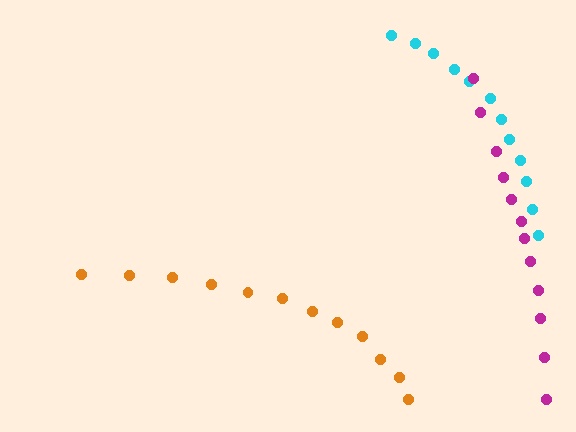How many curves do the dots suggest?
There are 3 distinct paths.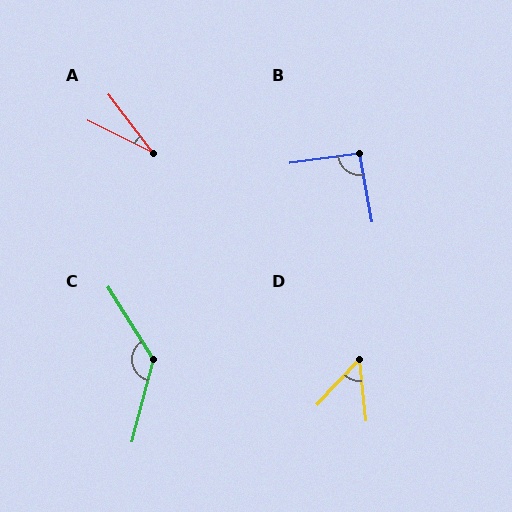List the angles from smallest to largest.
A (26°), D (49°), B (92°), C (134°).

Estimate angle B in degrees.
Approximately 92 degrees.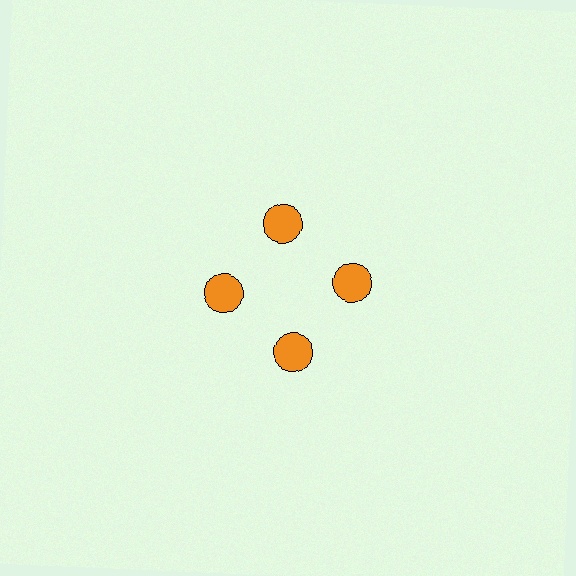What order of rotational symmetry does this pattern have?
This pattern has 4-fold rotational symmetry.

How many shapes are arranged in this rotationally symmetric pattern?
There are 4 shapes, arranged in 4 groups of 1.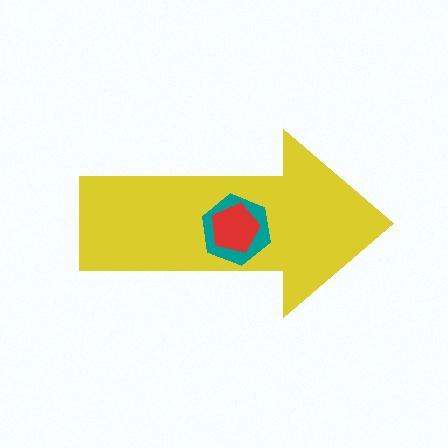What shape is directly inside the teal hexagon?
The red pentagon.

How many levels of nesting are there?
3.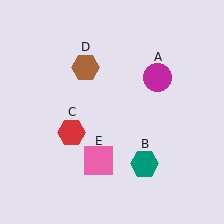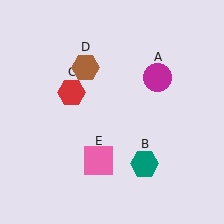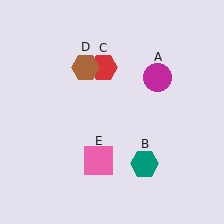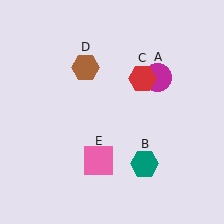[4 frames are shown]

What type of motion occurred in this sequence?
The red hexagon (object C) rotated clockwise around the center of the scene.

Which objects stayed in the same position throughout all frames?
Magenta circle (object A) and teal hexagon (object B) and brown hexagon (object D) and pink square (object E) remained stationary.